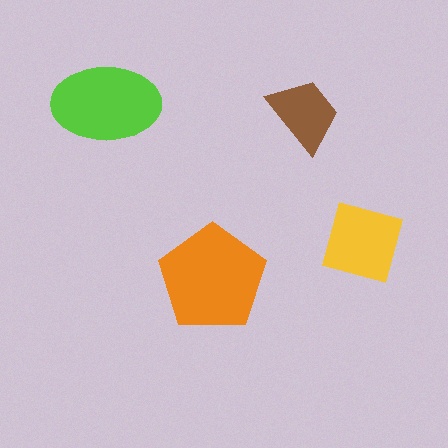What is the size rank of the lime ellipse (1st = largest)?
2nd.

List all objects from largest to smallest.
The orange pentagon, the lime ellipse, the yellow diamond, the brown trapezoid.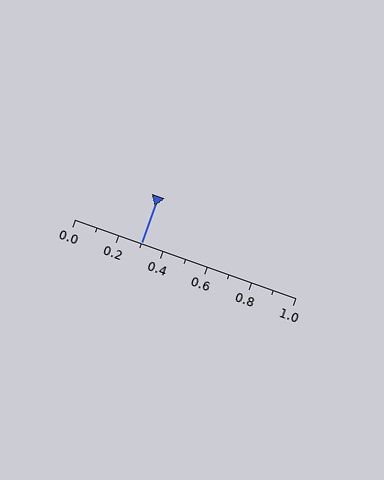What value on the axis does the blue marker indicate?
The marker indicates approximately 0.3.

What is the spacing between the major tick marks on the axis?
The major ticks are spaced 0.2 apart.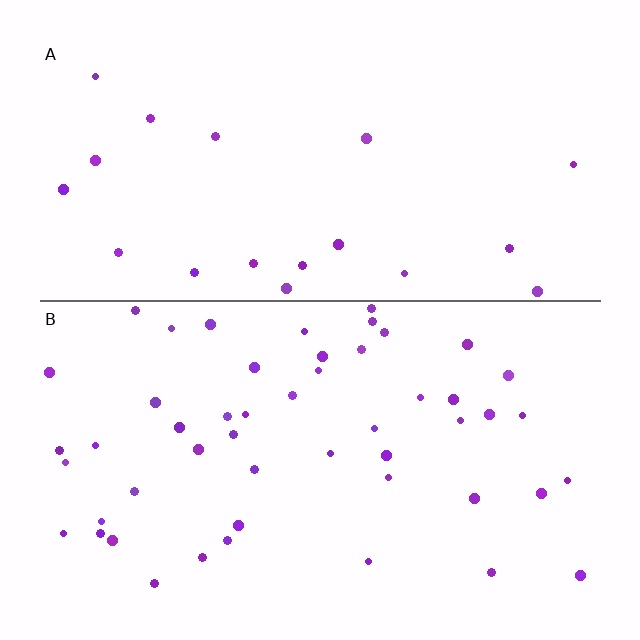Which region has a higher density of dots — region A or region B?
B (the bottom).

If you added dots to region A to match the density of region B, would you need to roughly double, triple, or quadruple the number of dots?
Approximately triple.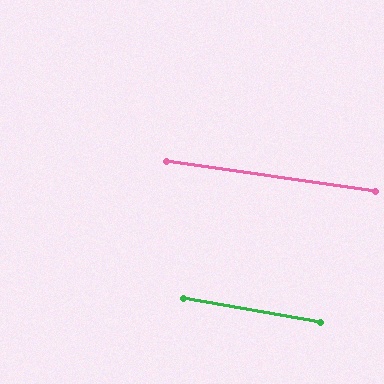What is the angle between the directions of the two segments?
Approximately 2 degrees.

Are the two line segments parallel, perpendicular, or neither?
Parallel — their directions differ by only 1.9°.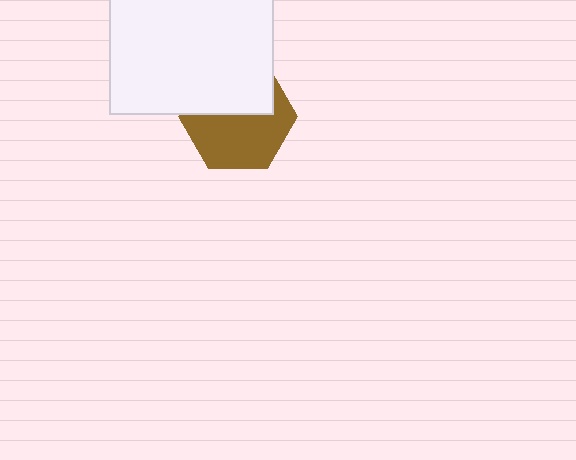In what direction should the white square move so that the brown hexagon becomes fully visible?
The white square should move up. That is the shortest direction to clear the overlap and leave the brown hexagon fully visible.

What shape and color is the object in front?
The object in front is a white square.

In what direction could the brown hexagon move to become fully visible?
The brown hexagon could move down. That would shift it out from behind the white square entirely.